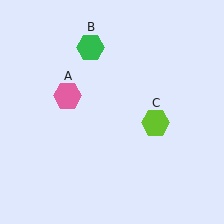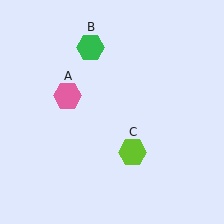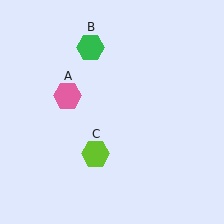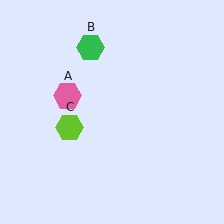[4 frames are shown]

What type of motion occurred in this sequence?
The lime hexagon (object C) rotated clockwise around the center of the scene.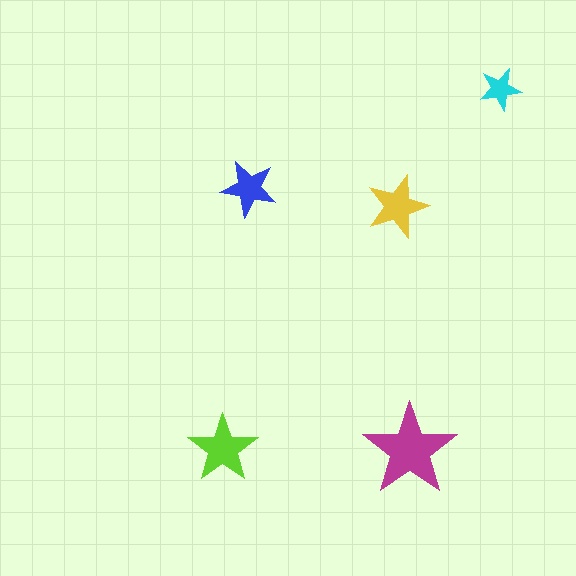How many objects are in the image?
There are 5 objects in the image.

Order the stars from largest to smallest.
the magenta one, the lime one, the yellow one, the blue one, the cyan one.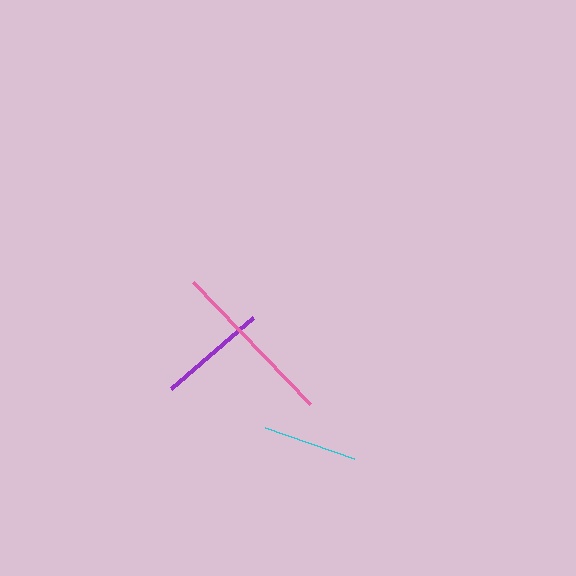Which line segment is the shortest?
The cyan line is the shortest at approximately 94 pixels.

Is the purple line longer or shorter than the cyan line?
The purple line is longer than the cyan line.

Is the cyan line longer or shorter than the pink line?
The pink line is longer than the cyan line.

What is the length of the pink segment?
The pink segment is approximately 169 pixels long.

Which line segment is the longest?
The pink line is the longest at approximately 169 pixels.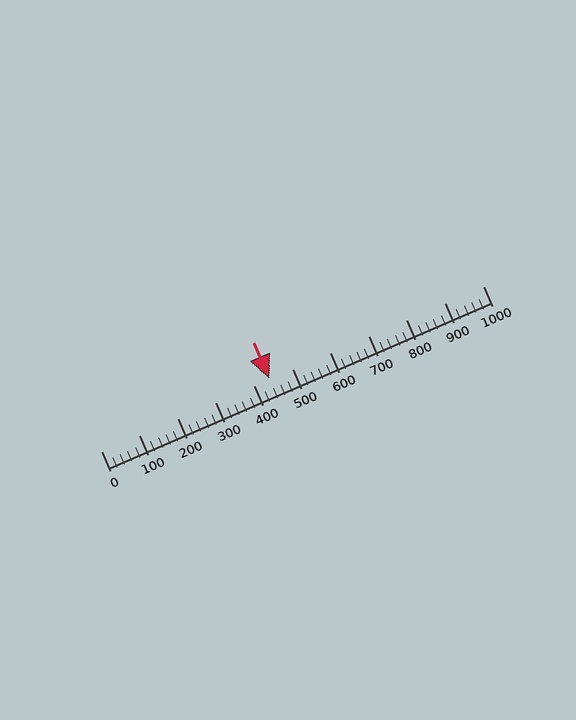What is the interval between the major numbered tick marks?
The major tick marks are spaced 100 units apart.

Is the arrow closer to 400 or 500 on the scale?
The arrow is closer to 400.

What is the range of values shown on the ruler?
The ruler shows values from 0 to 1000.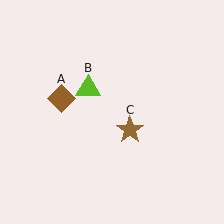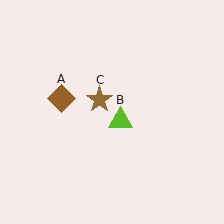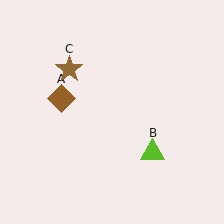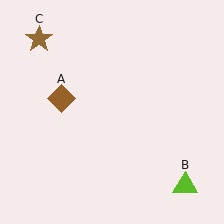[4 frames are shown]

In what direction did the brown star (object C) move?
The brown star (object C) moved up and to the left.